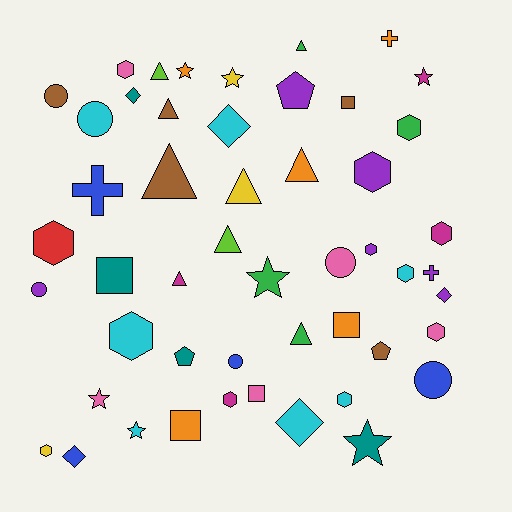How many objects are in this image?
There are 50 objects.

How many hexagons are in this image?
There are 12 hexagons.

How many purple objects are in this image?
There are 6 purple objects.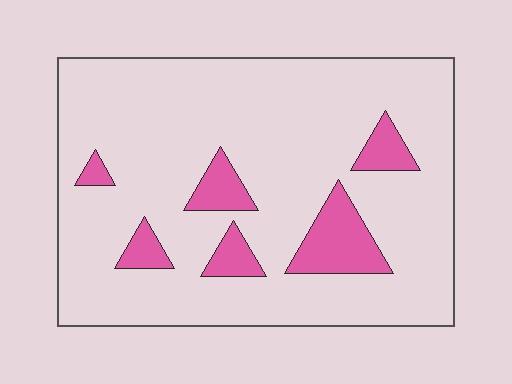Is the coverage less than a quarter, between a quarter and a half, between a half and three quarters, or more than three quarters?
Less than a quarter.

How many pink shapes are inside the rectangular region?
6.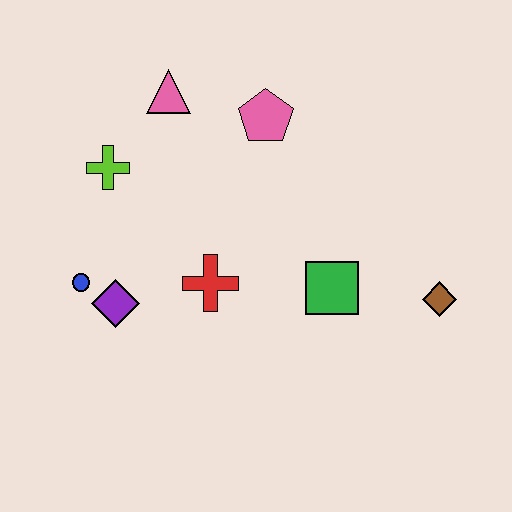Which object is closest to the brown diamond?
The green square is closest to the brown diamond.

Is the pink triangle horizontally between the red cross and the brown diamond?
No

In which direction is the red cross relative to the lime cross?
The red cross is below the lime cross.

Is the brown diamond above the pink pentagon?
No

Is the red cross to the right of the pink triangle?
Yes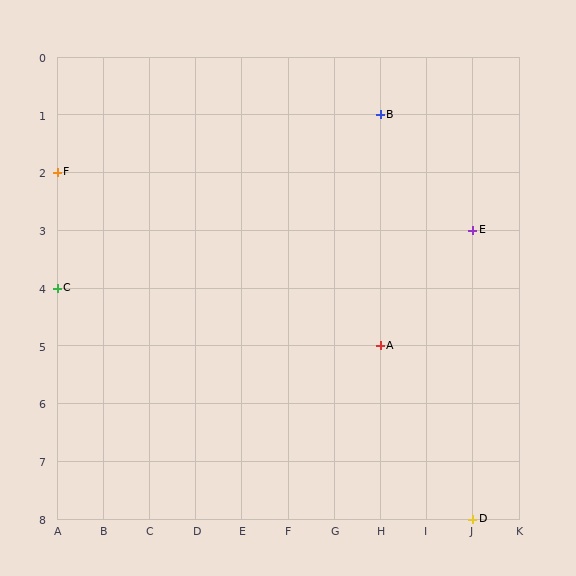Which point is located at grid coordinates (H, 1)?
Point B is at (H, 1).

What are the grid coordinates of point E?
Point E is at grid coordinates (J, 3).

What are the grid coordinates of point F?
Point F is at grid coordinates (A, 2).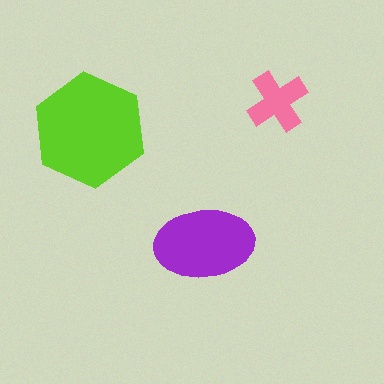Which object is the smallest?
The pink cross.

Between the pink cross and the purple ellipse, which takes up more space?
The purple ellipse.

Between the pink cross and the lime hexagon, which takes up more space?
The lime hexagon.